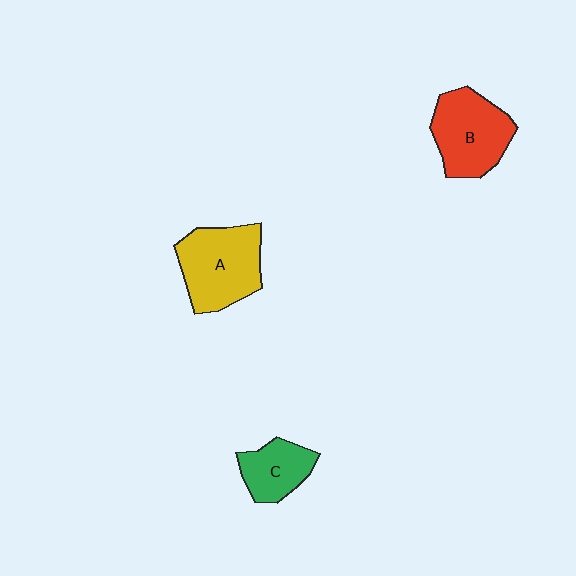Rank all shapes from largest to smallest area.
From largest to smallest: A (yellow), B (red), C (green).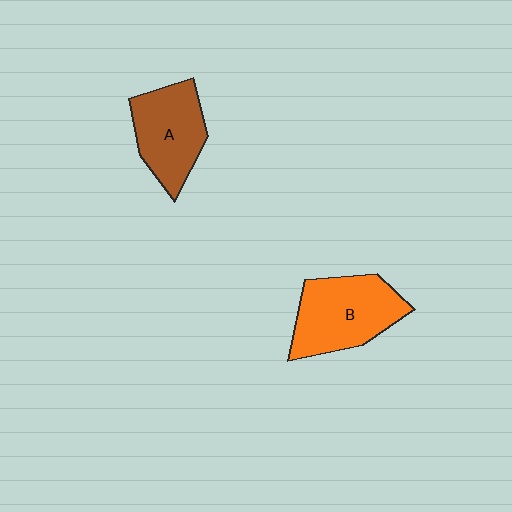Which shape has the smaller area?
Shape A (brown).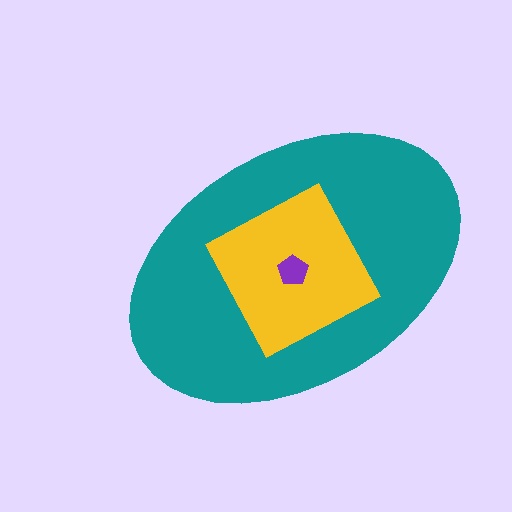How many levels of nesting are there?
3.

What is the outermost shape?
The teal ellipse.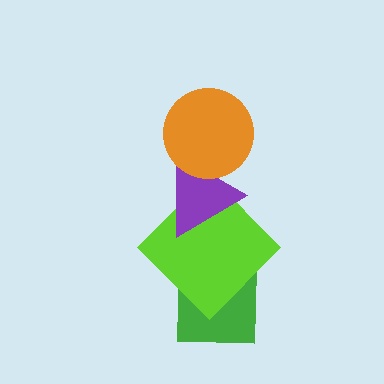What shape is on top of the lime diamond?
The purple triangle is on top of the lime diamond.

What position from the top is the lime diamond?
The lime diamond is 3rd from the top.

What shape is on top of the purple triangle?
The orange circle is on top of the purple triangle.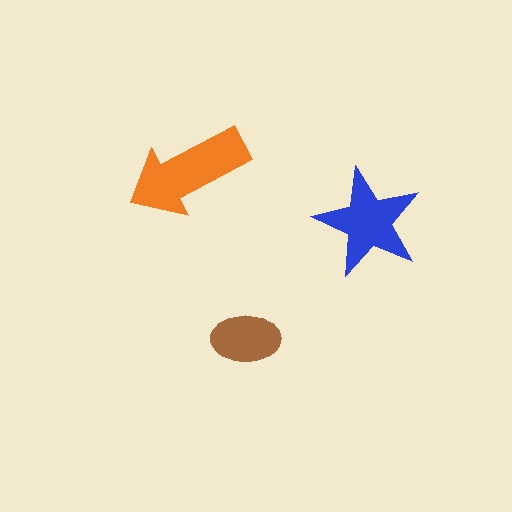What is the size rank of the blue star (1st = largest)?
2nd.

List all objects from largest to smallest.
The orange arrow, the blue star, the brown ellipse.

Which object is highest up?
The orange arrow is topmost.